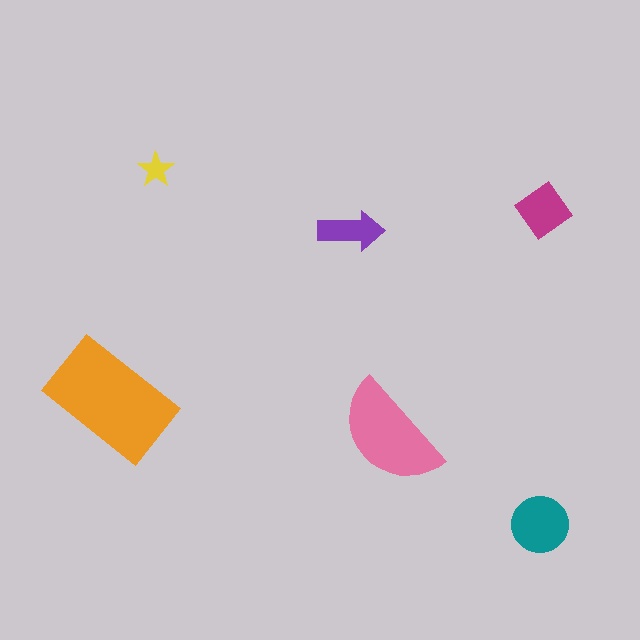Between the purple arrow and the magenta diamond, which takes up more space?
The magenta diamond.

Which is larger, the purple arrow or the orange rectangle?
The orange rectangle.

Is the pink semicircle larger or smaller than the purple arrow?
Larger.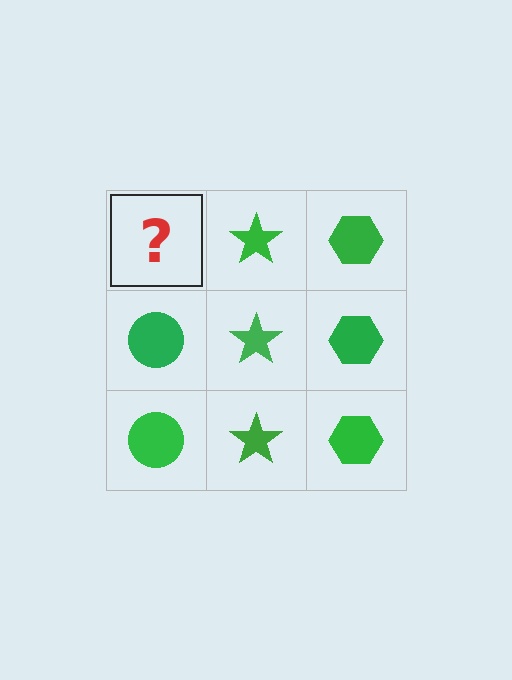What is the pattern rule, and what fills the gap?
The rule is that each column has a consistent shape. The gap should be filled with a green circle.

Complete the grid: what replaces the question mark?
The question mark should be replaced with a green circle.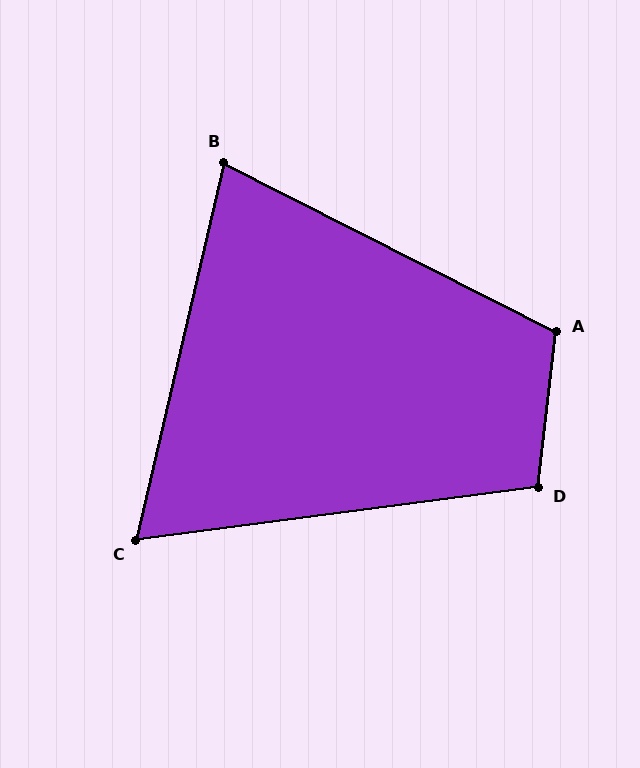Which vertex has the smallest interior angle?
C, at approximately 69 degrees.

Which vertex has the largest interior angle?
A, at approximately 111 degrees.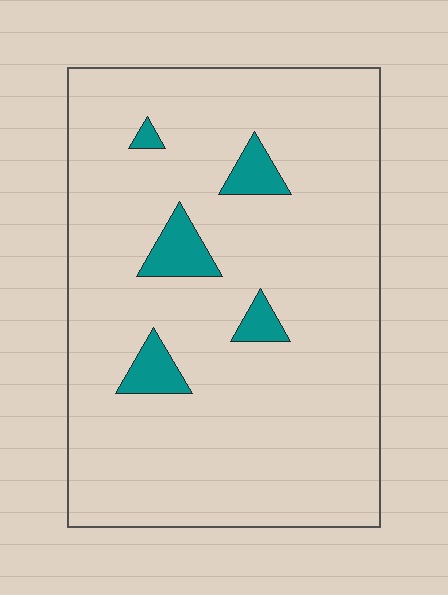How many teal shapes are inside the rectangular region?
5.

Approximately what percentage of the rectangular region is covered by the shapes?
Approximately 5%.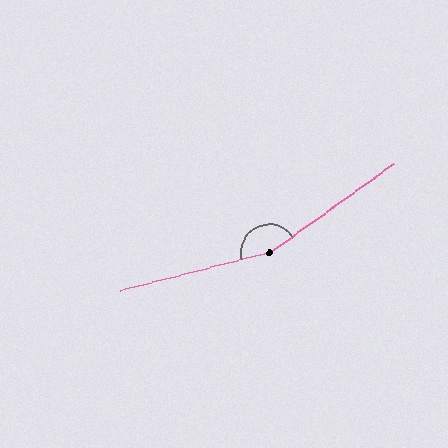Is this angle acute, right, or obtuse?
It is obtuse.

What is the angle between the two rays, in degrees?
Approximately 159 degrees.